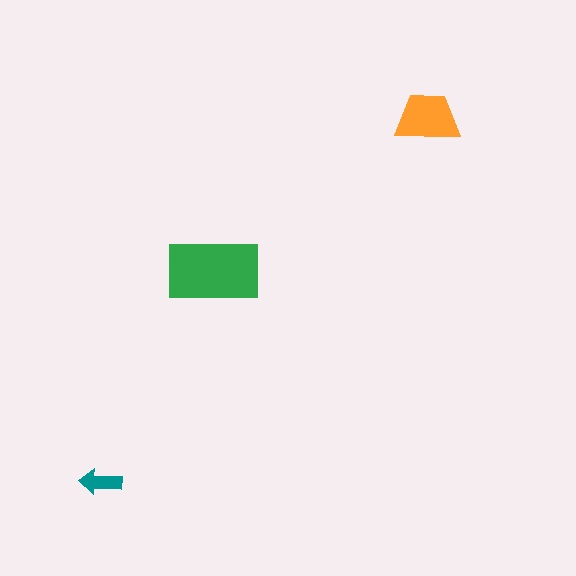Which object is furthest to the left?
The teal arrow is leftmost.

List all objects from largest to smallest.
The green rectangle, the orange trapezoid, the teal arrow.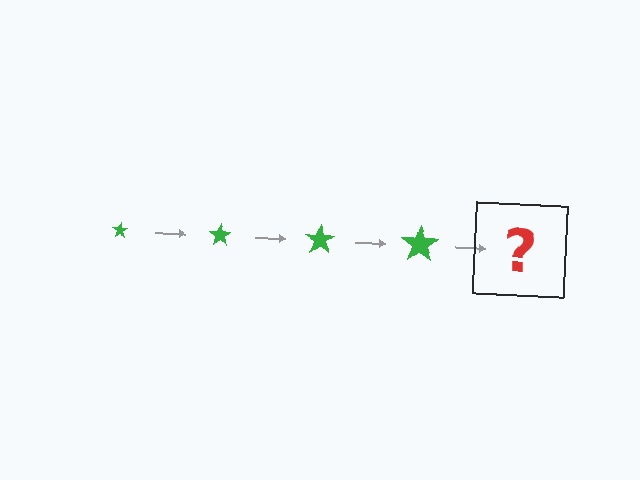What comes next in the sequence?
The next element should be a green star, larger than the previous one.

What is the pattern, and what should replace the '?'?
The pattern is that the star gets progressively larger each step. The '?' should be a green star, larger than the previous one.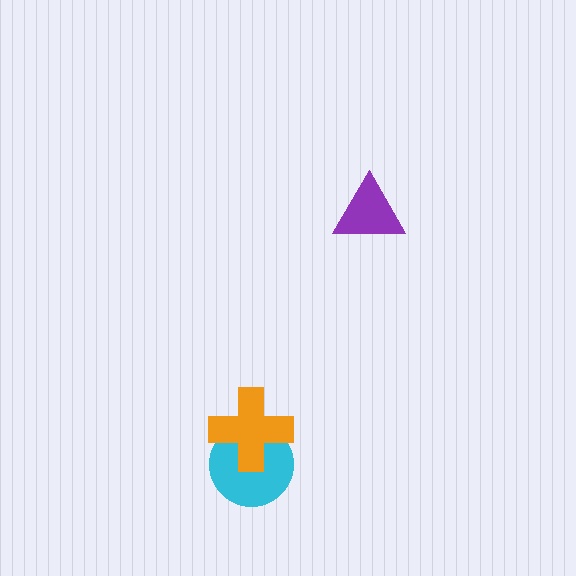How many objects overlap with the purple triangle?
0 objects overlap with the purple triangle.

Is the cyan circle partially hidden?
Yes, it is partially covered by another shape.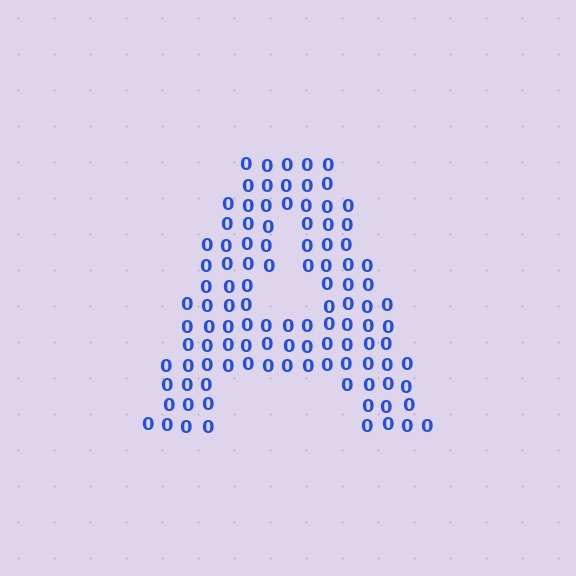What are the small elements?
The small elements are digit 0's.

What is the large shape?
The large shape is the letter A.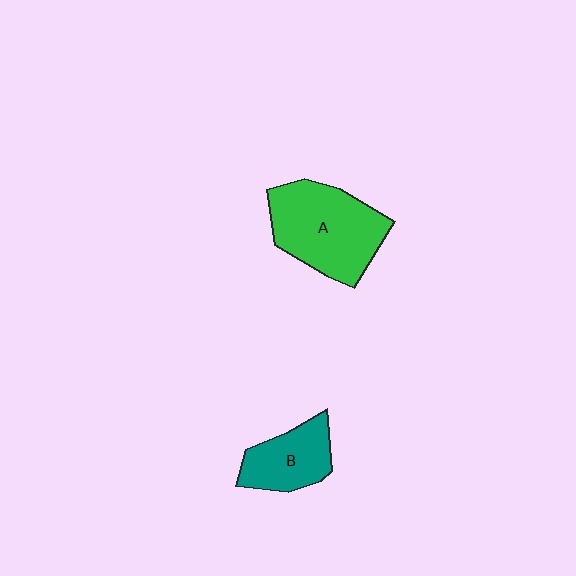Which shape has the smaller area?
Shape B (teal).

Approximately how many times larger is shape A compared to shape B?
Approximately 1.8 times.